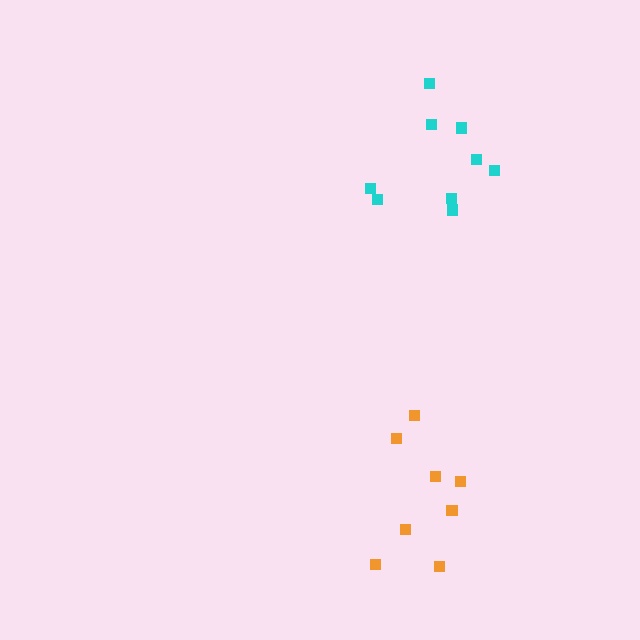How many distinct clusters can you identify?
There are 2 distinct clusters.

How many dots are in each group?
Group 1: 8 dots, Group 2: 9 dots (17 total).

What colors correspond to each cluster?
The clusters are colored: orange, cyan.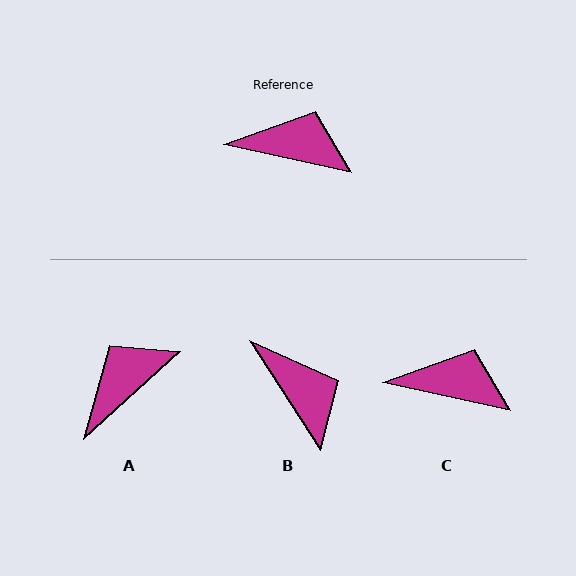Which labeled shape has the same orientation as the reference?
C.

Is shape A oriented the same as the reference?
No, it is off by about 55 degrees.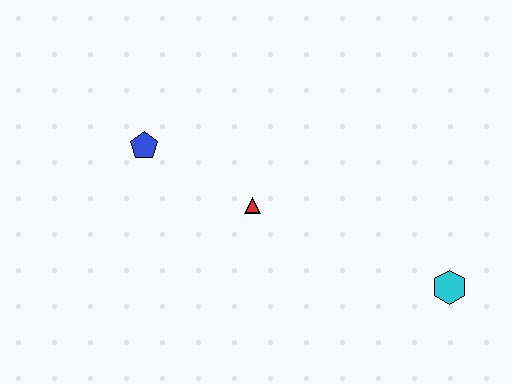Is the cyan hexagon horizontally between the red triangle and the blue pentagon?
No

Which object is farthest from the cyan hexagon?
The blue pentagon is farthest from the cyan hexagon.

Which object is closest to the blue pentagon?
The red triangle is closest to the blue pentagon.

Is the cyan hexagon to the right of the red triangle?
Yes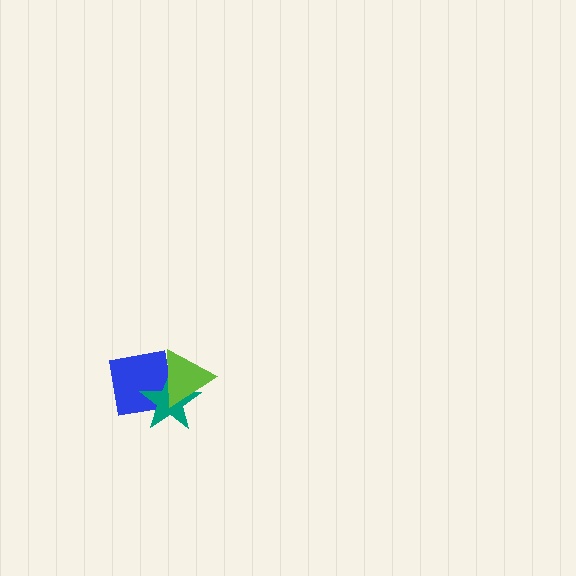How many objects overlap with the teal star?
2 objects overlap with the teal star.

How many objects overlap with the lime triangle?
2 objects overlap with the lime triangle.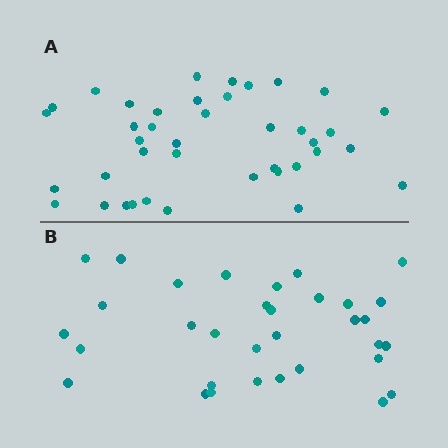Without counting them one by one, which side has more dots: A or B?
Region A (the top region) has more dots.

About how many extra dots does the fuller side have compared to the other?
Region A has roughly 8 or so more dots than region B.